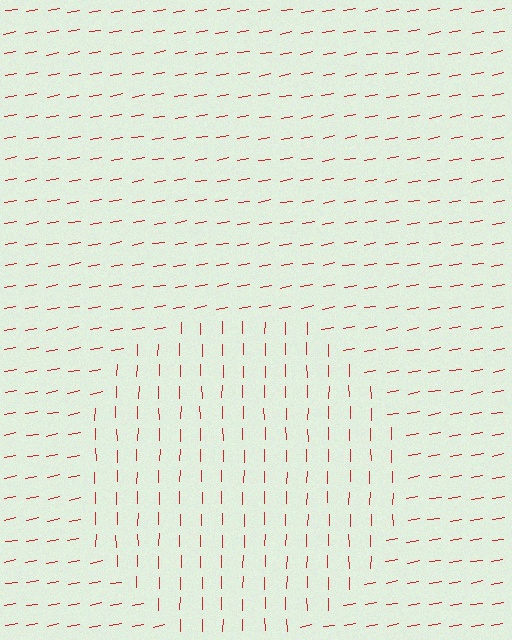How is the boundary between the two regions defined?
The boundary is defined purely by a change in line orientation (approximately 79 degrees difference). All lines are the same color and thickness.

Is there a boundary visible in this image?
Yes, there is a texture boundary formed by a change in line orientation.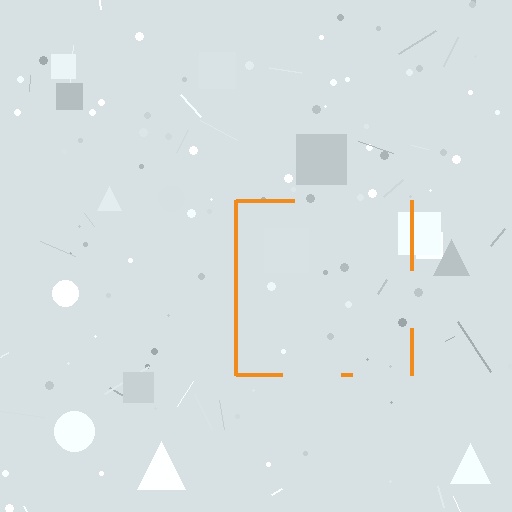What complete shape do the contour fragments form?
The contour fragments form a square.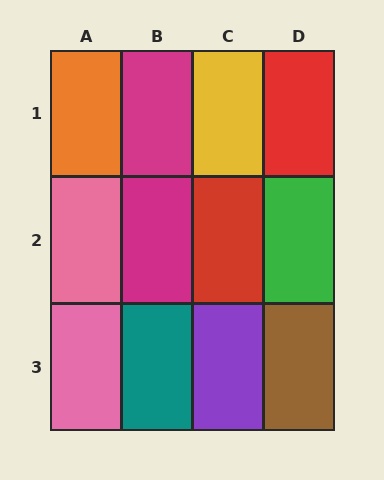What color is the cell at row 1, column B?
Magenta.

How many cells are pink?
2 cells are pink.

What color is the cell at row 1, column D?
Red.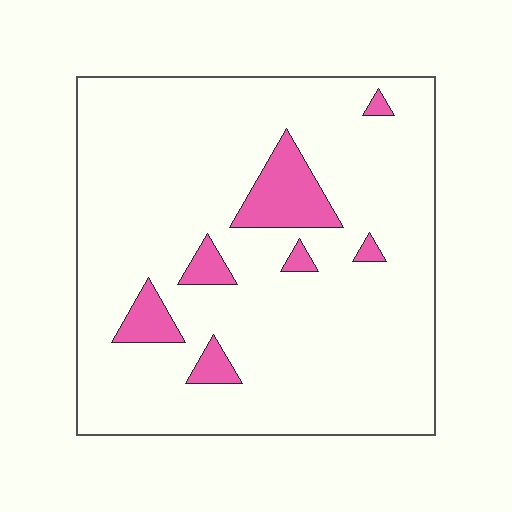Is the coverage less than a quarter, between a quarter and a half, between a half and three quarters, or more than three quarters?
Less than a quarter.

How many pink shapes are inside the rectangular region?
7.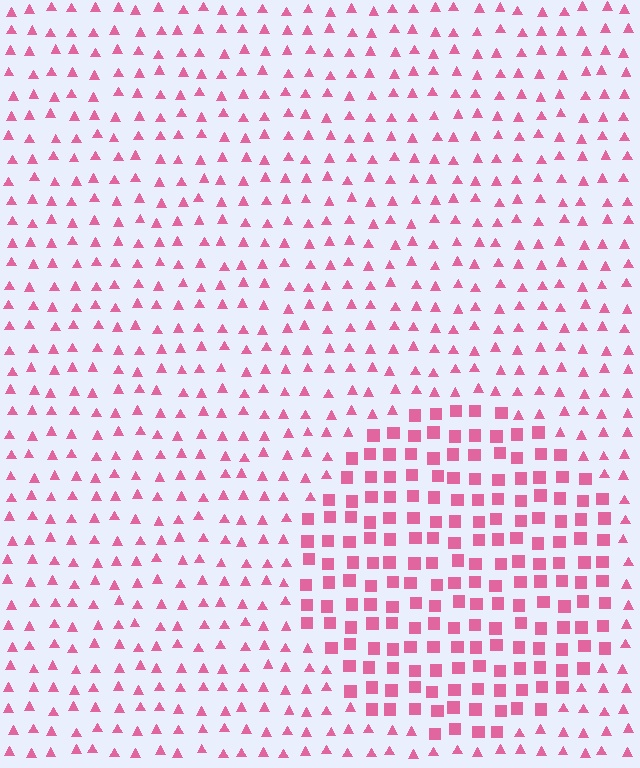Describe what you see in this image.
The image is filled with small pink elements arranged in a uniform grid. A circle-shaped region contains squares, while the surrounding area contains triangles. The boundary is defined purely by the change in element shape.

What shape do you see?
I see a circle.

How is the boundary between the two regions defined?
The boundary is defined by a change in element shape: squares inside vs. triangles outside. All elements share the same color and spacing.